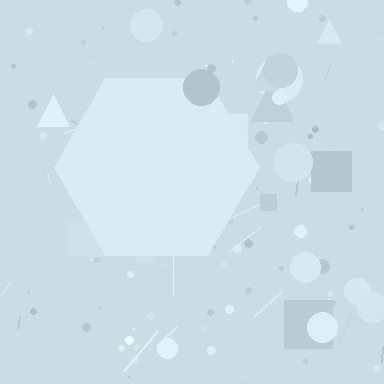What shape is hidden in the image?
A hexagon is hidden in the image.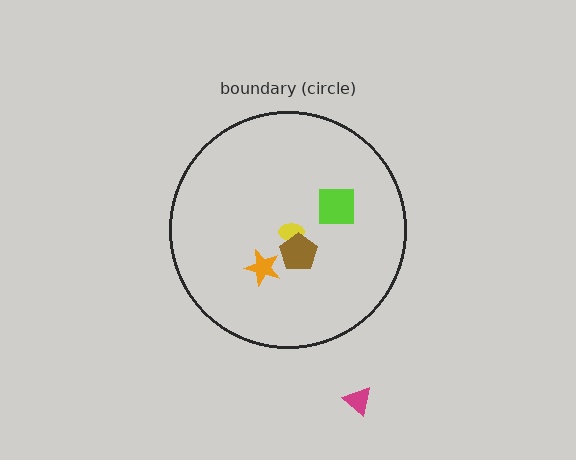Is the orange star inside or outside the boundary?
Inside.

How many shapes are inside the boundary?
4 inside, 1 outside.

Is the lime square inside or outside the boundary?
Inside.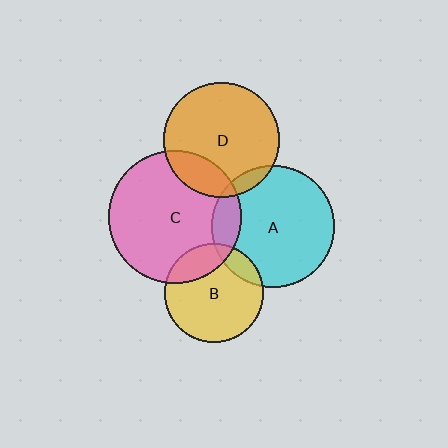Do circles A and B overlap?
Yes.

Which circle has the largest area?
Circle C (pink).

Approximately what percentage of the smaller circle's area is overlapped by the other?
Approximately 15%.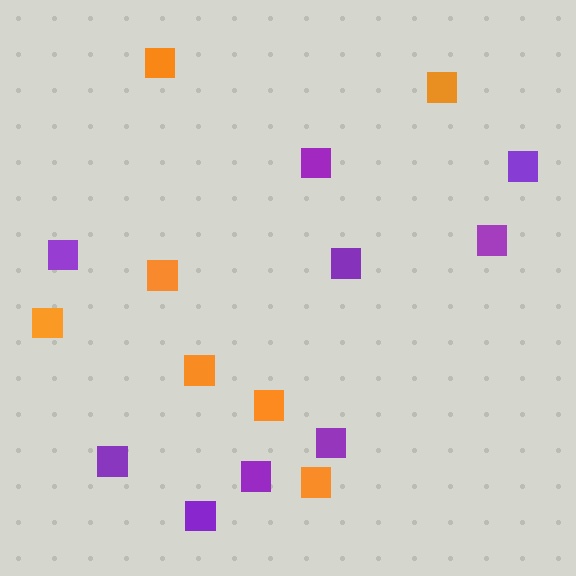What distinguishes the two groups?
There are 2 groups: one group of orange squares (7) and one group of purple squares (9).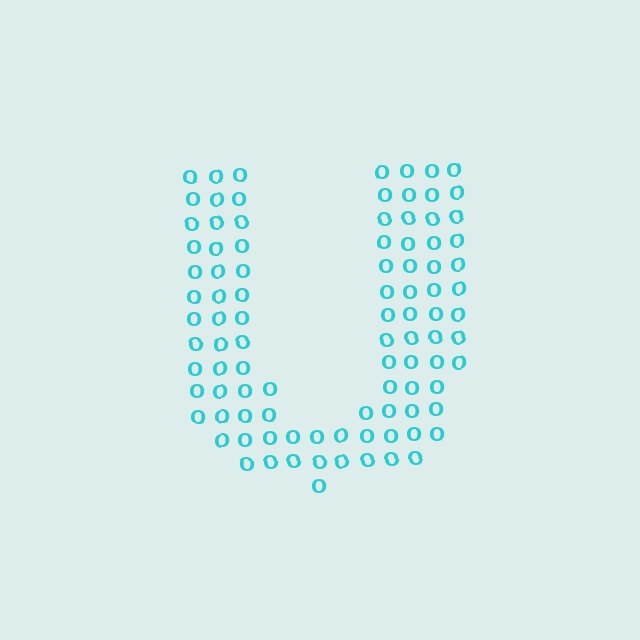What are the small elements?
The small elements are letter O's.